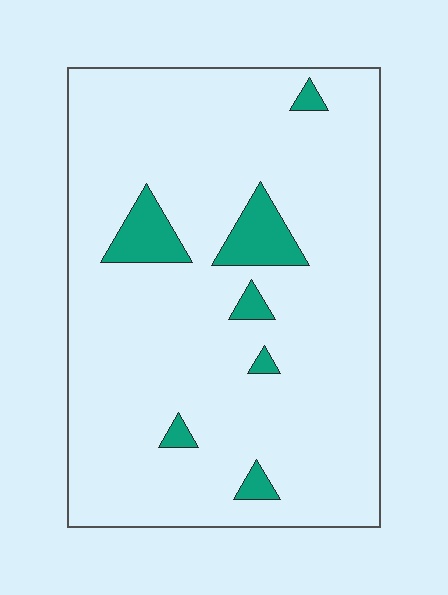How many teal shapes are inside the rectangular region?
7.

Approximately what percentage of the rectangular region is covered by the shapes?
Approximately 10%.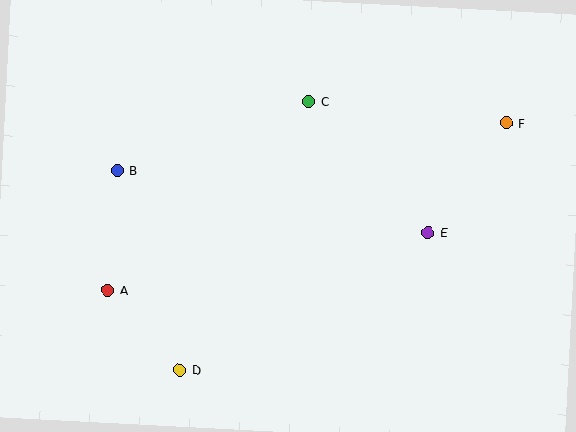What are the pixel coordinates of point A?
Point A is at (108, 290).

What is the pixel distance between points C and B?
The distance between C and B is 203 pixels.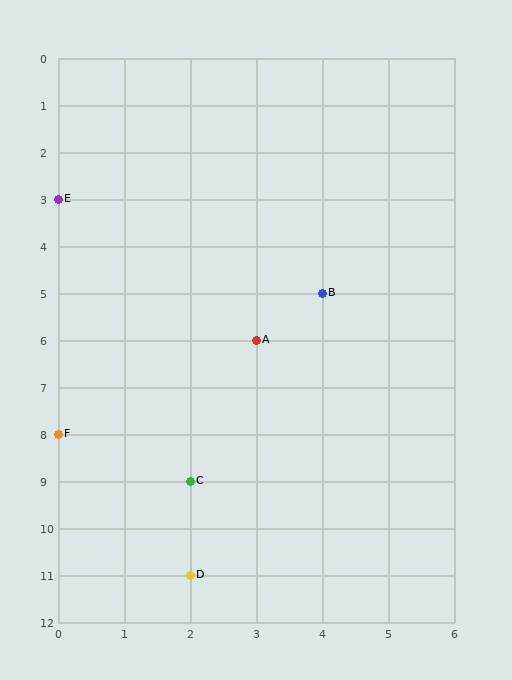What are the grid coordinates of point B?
Point B is at grid coordinates (4, 5).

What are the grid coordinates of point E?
Point E is at grid coordinates (0, 3).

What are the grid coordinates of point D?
Point D is at grid coordinates (2, 11).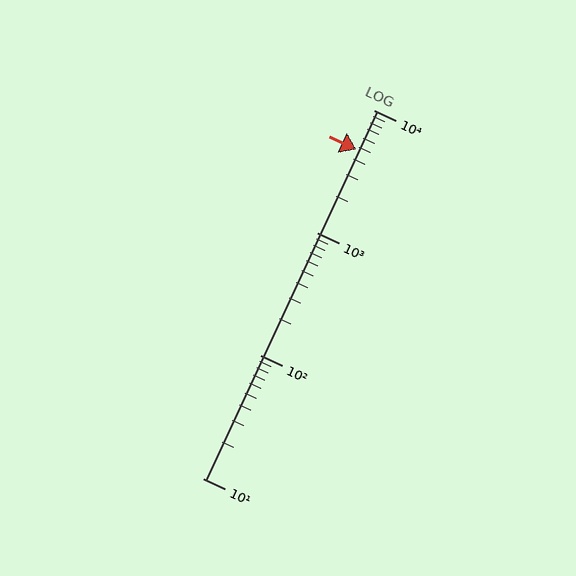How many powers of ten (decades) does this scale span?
The scale spans 3 decades, from 10 to 10000.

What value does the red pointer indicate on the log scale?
The pointer indicates approximately 4800.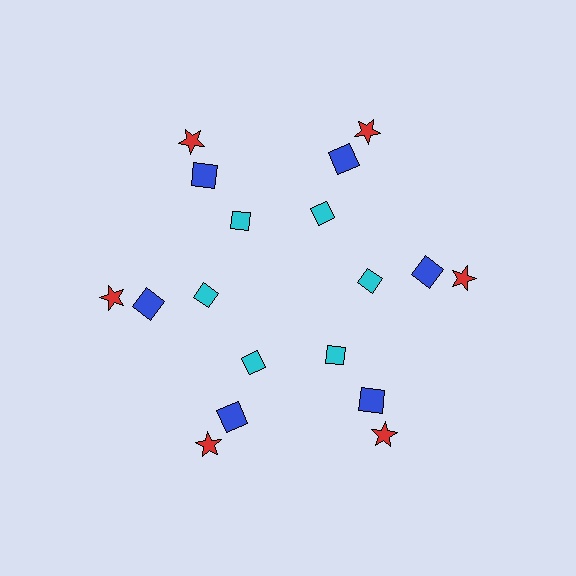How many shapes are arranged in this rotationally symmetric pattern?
There are 18 shapes, arranged in 6 groups of 3.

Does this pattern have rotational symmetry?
Yes, this pattern has 6-fold rotational symmetry. It looks the same after rotating 60 degrees around the center.